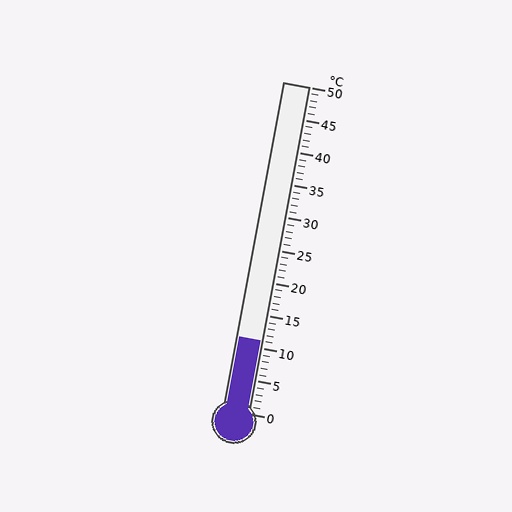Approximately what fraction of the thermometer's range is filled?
The thermometer is filled to approximately 20% of its range.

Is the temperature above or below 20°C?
The temperature is below 20°C.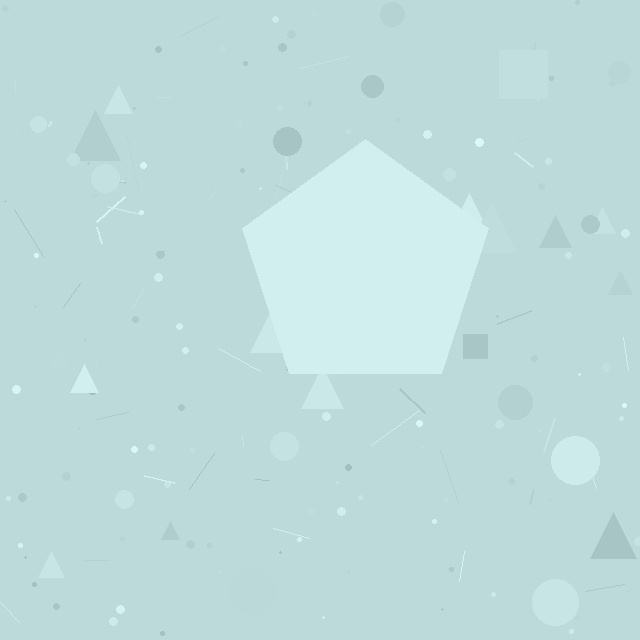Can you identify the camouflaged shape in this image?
The camouflaged shape is a pentagon.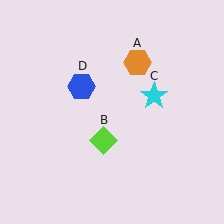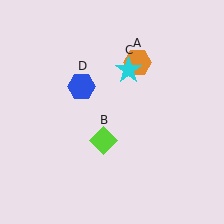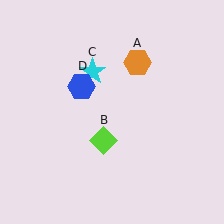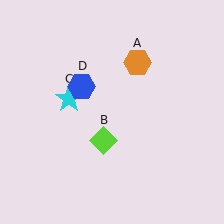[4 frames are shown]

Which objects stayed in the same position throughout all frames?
Orange hexagon (object A) and lime diamond (object B) and blue hexagon (object D) remained stationary.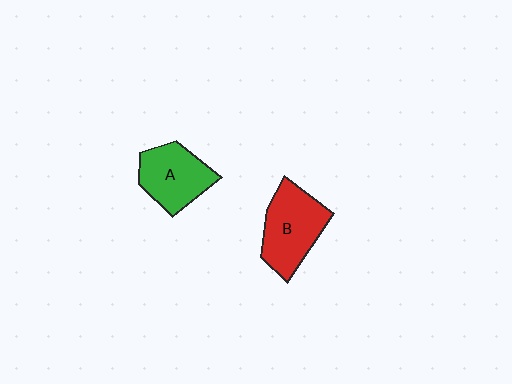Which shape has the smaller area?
Shape A (green).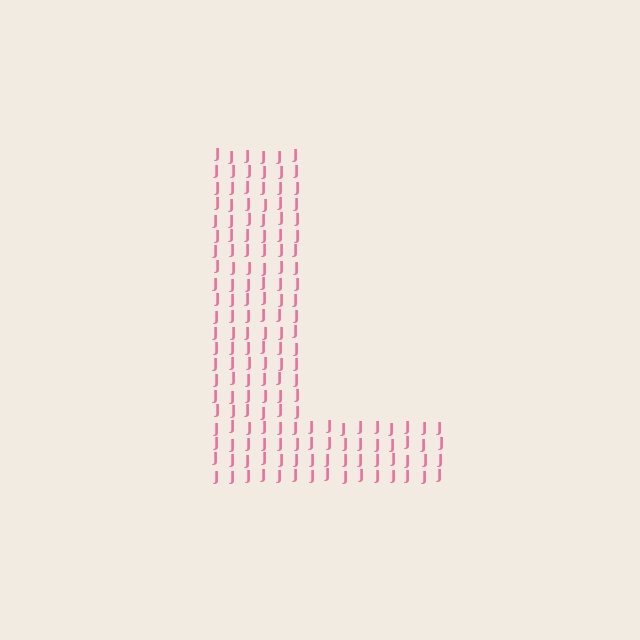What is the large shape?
The large shape is the letter L.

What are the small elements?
The small elements are letter J's.